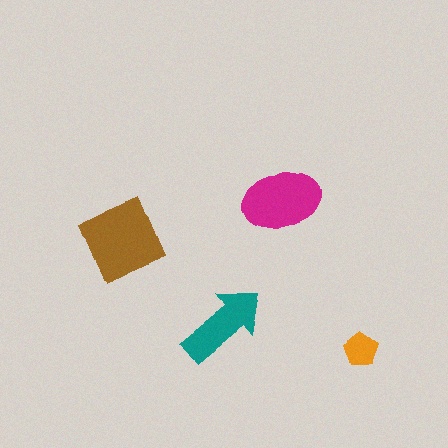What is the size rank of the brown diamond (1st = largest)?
1st.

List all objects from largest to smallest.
The brown diamond, the magenta ellipse, the teal arrow, the orange pentagon.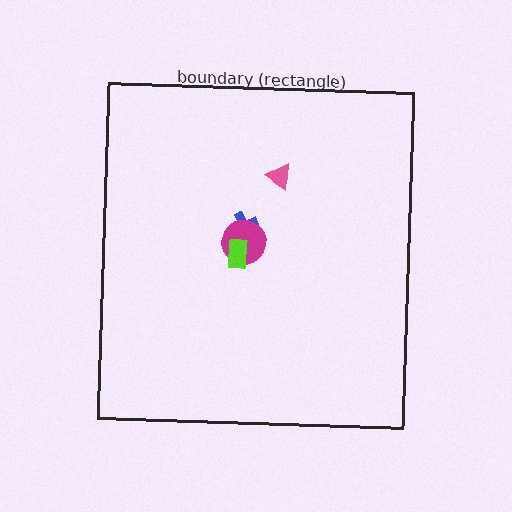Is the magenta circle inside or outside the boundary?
Inside.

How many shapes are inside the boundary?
4 inside, 0 outside.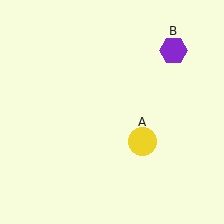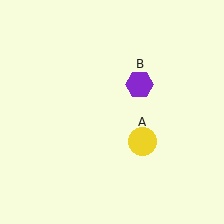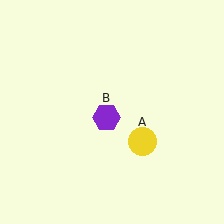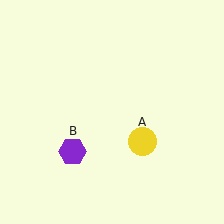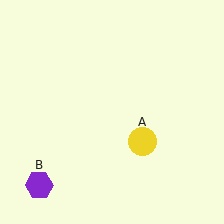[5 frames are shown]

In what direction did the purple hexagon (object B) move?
The purple hexagon (object B) moved down and to the left.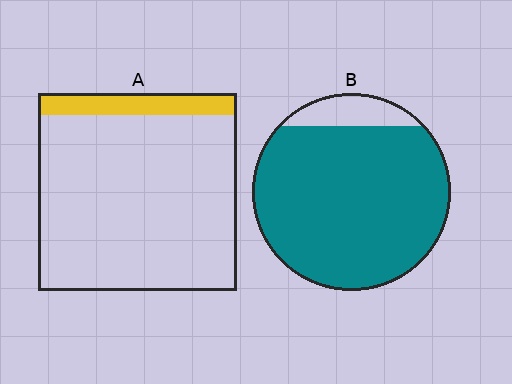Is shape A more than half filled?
No.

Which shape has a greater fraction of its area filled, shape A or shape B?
Shape B.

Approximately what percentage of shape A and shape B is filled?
A is approximately 10% and B is approximately 90%.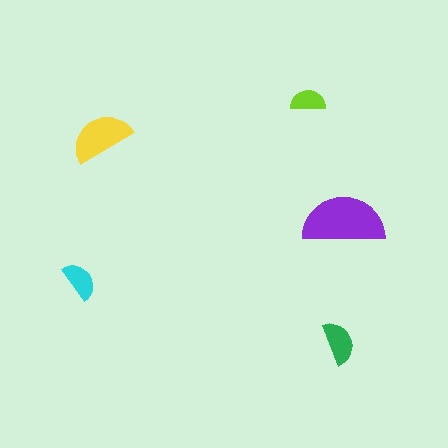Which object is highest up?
The lime semicircle is topmost.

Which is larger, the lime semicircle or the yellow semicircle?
The yellow one.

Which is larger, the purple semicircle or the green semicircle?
The purple one.